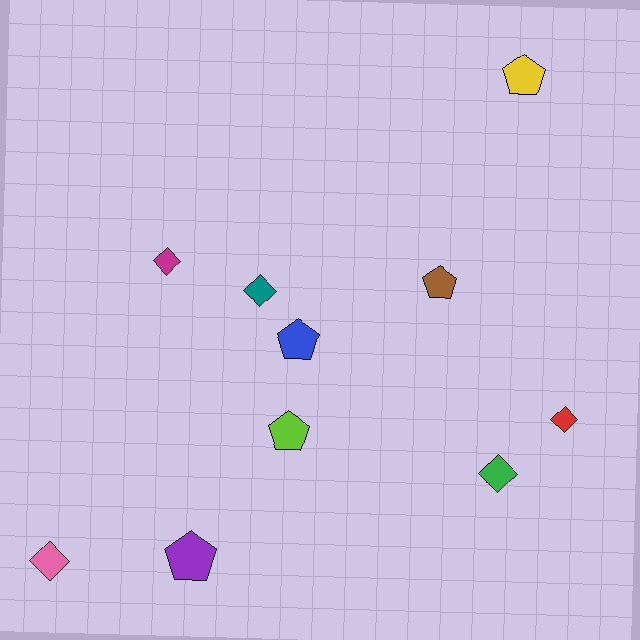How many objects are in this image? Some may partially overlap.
There are 10 objects.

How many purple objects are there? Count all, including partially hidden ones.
There is 1 purple object.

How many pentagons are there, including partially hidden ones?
There are 5 pentagons.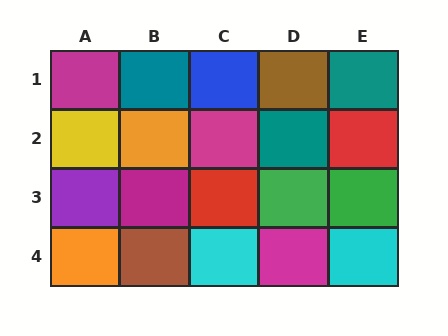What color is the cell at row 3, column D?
Green.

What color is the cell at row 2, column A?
Yellow.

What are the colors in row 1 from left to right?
Magenta, teal, blue, brown, teal.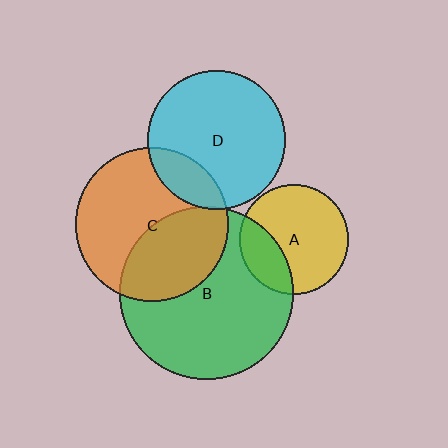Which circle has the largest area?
Circle B (green).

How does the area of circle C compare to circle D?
Approximately 1.2 times.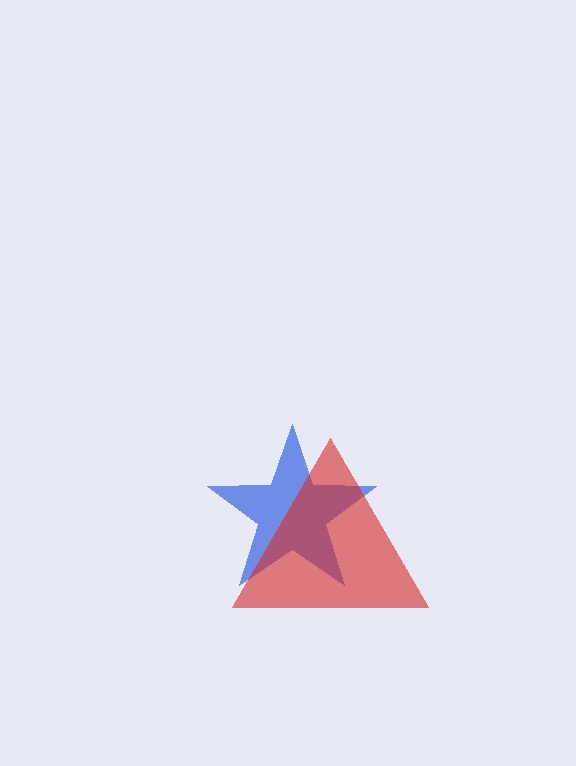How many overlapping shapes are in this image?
There are 2 overlapping shapes in the image.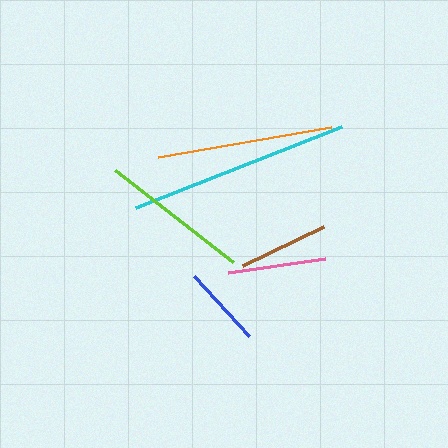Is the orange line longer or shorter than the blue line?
The orange line is longer than the blue line.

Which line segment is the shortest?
The blue line is the shortest at approximately 81 pixels.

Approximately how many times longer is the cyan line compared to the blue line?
The cyan line is approximately 2.7 times the length of the blue line.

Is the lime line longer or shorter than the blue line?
The lime line is longer than the blue line.